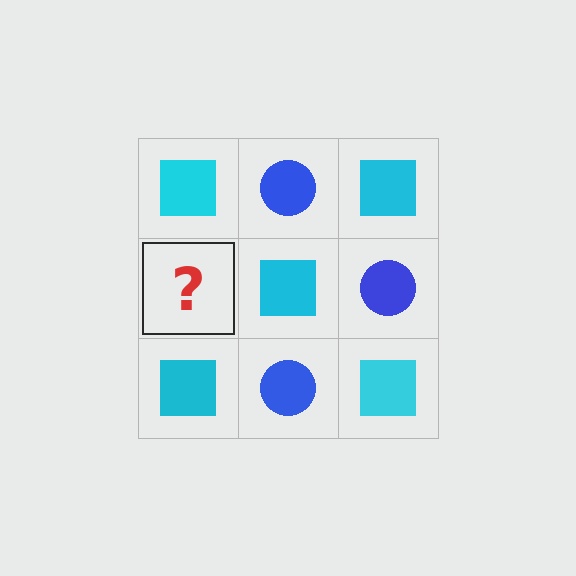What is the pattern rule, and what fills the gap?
The rule is that it alternates cyan square and blue circle in a checkerboard pattern. The gap should be filled with a blue circle.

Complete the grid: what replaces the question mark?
The question mark should be replaced with a blue circle.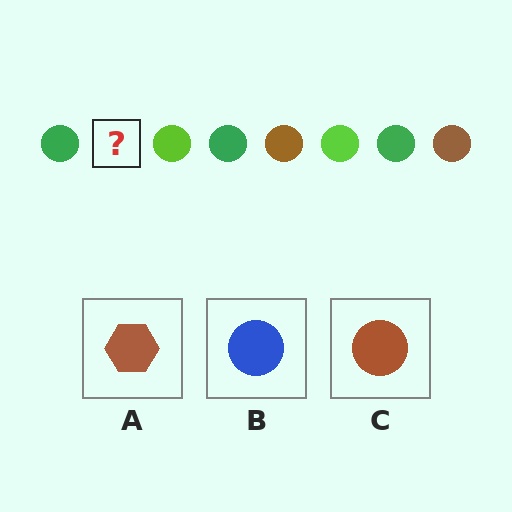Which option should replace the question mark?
Option C.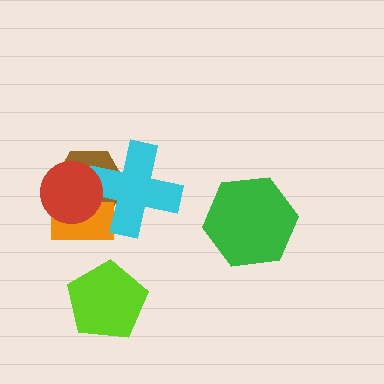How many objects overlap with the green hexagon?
0 objects overlap with the green hexagon.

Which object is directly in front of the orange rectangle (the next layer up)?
The cyan cross is directly in front of the orange rectangle.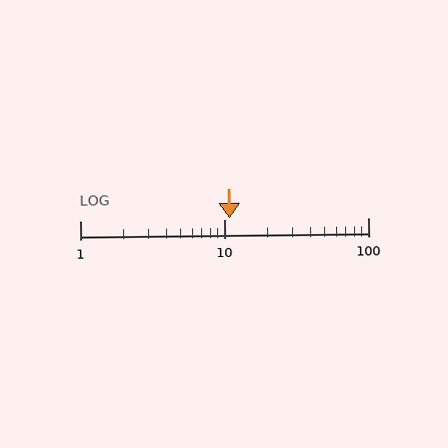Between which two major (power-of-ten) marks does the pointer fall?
The pointer is between 10 and 100.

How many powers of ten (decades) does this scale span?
The scale spans 2 decades, from 1 to 100.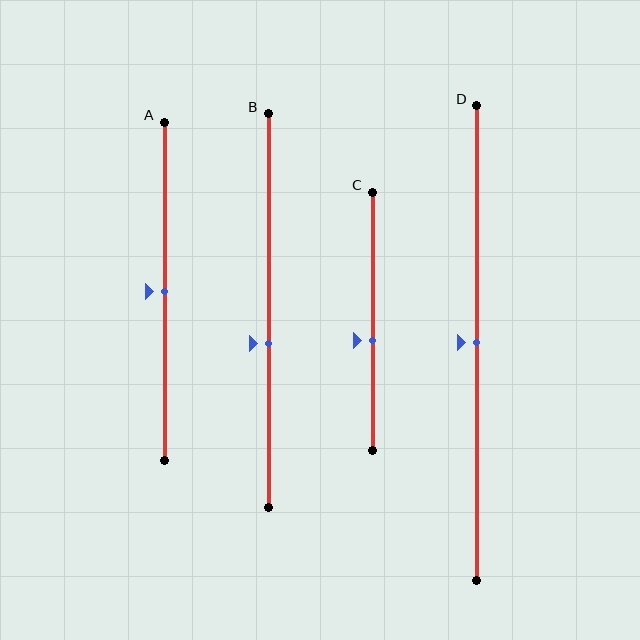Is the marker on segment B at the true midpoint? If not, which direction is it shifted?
No, the marker on segment B is shifted downward by about 8% of the segment length.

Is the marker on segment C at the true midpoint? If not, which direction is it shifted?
No, the marker on segment C is shifted downward by about 7% of the segment length.